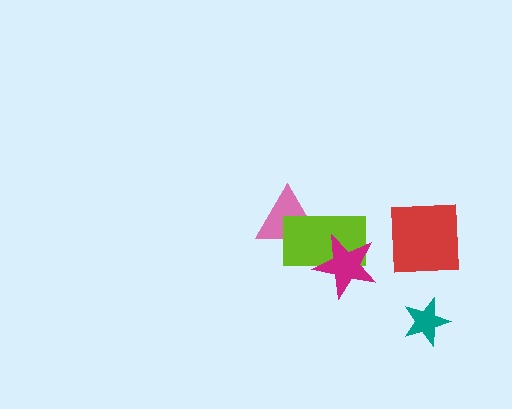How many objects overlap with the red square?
0 objects overlap with the red square.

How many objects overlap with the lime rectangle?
2 objects overlap with the lime rectangle.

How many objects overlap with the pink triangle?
1 object overlaps with the pink triangle.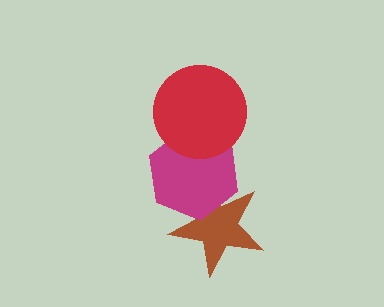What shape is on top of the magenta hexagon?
The red circle is on top of the magenta hexagon.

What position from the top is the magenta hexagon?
The magenta hexagon is 2nd from the top.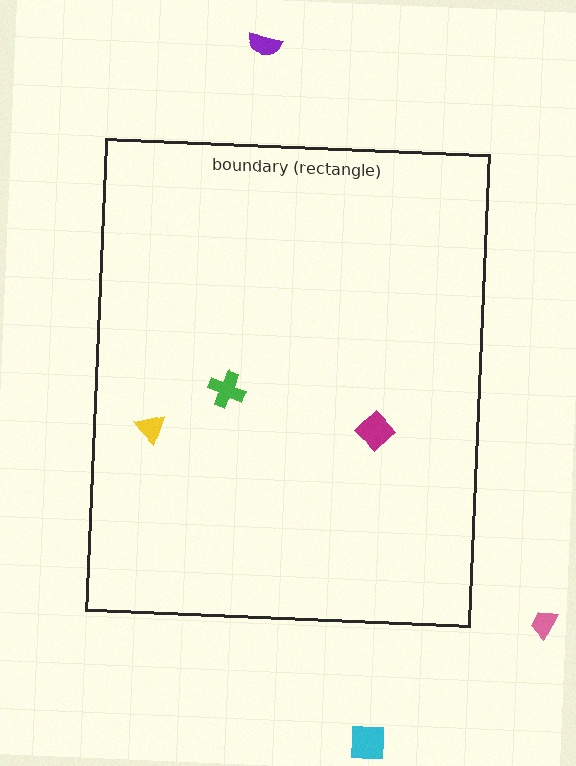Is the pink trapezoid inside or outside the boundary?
Outside.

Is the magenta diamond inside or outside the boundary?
Inside.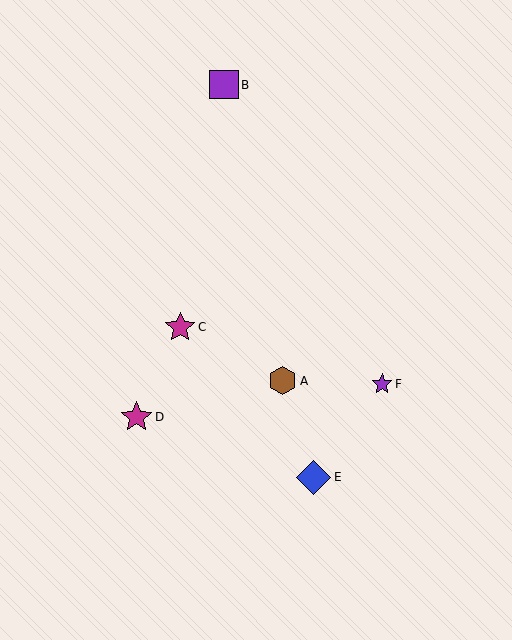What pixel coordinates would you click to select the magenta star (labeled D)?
Click at (136, 417) to select the magenta star D.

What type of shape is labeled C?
Shape C is a magenta star.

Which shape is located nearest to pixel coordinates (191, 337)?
The magenta star (labeled C) at (180, 327) is nearest to that location.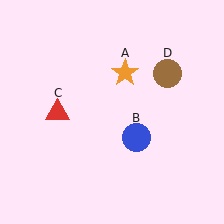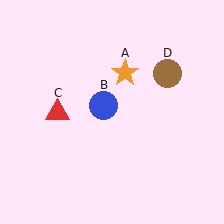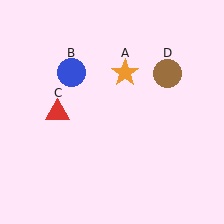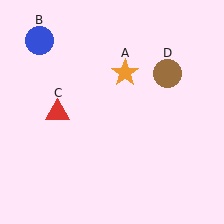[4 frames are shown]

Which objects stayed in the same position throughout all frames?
Orange star (object A) and red triangle (object C) and brown circle (object D) remained stationary.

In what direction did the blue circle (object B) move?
The blue circle (object B) moved up and to the left.